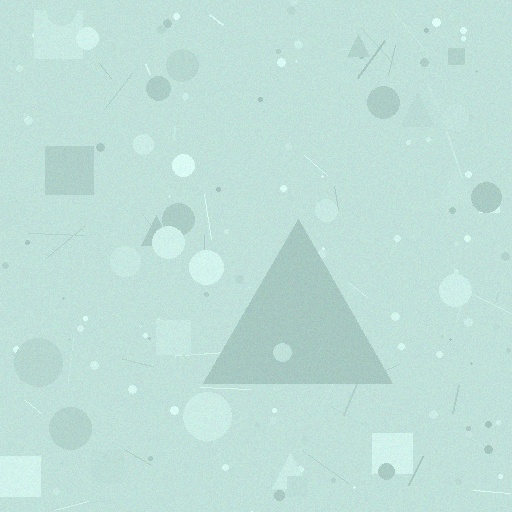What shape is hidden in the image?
A triangle is hidden in the image.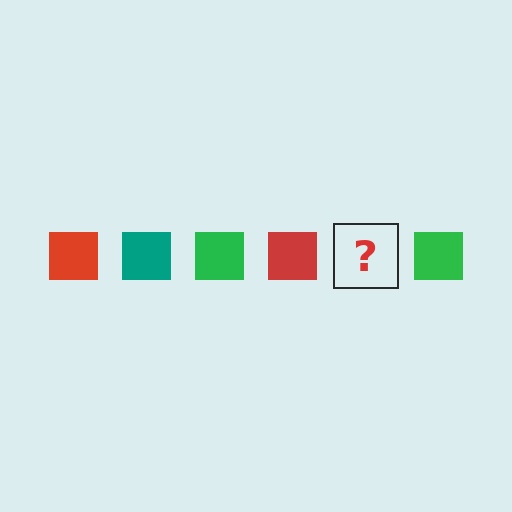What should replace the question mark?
The question mark should be replaced with a teal square.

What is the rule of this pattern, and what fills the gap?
The rule is that the pattern cycles through red, teal, green squares. The gap should be filled with a teal square.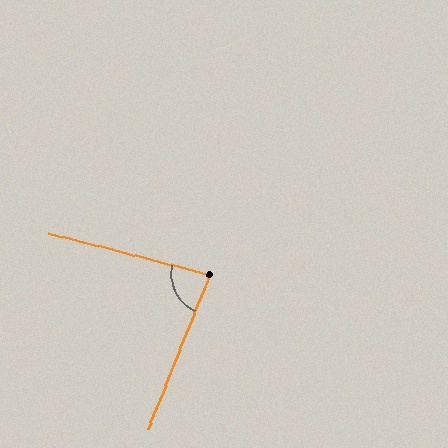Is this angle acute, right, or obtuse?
It is acute.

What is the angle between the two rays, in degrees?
Approximately 83 degrees.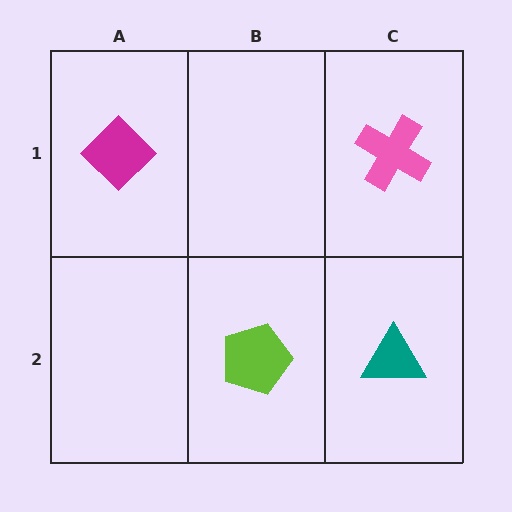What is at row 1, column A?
A magenta diamond.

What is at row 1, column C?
A pink cross.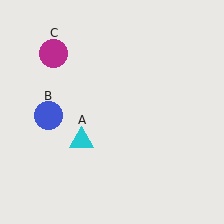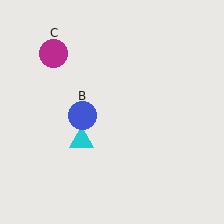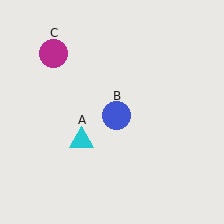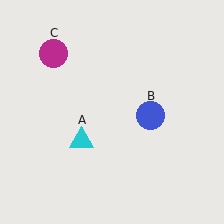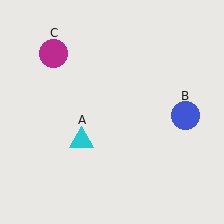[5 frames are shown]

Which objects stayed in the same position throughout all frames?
Cyan triangle (object A) and magenta circle (object C) remained stationary.